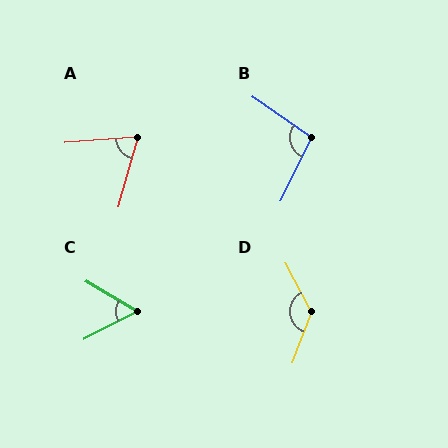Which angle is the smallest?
C, at approximately 58 degrees.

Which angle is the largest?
D, at approximately 132 degrees.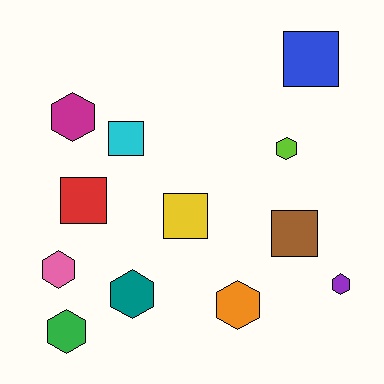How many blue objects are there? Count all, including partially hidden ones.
There is 1 blue object.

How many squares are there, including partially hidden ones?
There are 5 squares.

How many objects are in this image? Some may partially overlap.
There are 12 objects.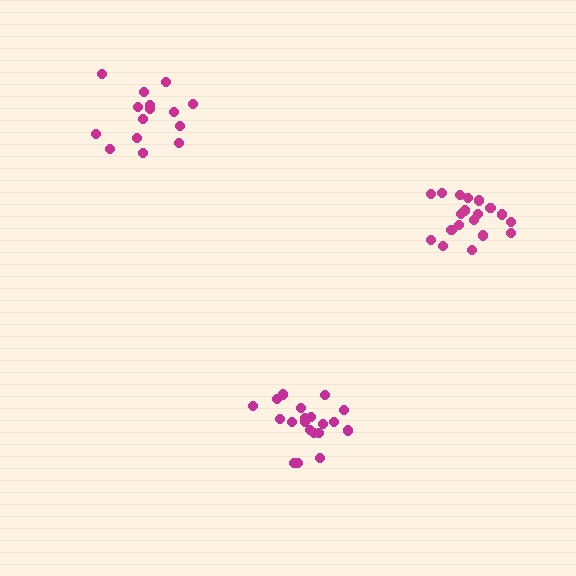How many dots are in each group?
Group 1: 20 dots, Group 2: 19 dots, Group 3: 15 dots (54 total).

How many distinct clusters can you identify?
There are 3 distinct clusters.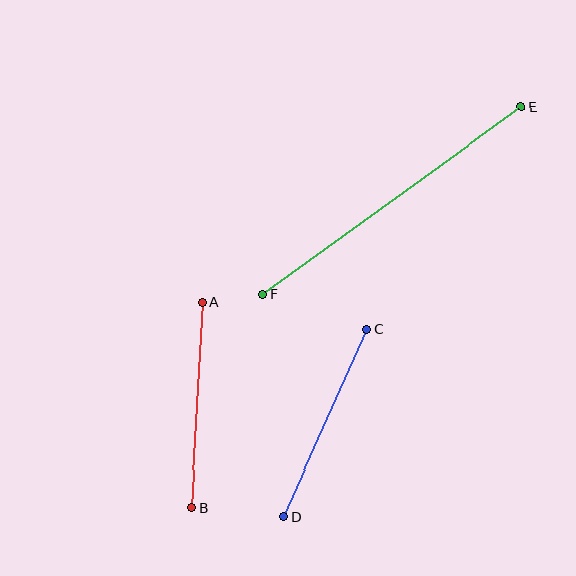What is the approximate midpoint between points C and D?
The midpoint is at approximately (325, 423) pixels.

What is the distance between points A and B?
The distance is approximately 206 pixels.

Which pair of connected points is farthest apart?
Points E and F are farthest apart.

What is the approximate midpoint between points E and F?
The midpoint is at approximately (392, 201) pixels.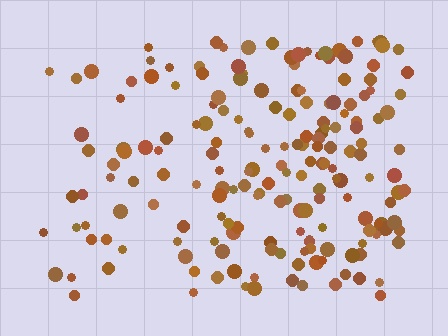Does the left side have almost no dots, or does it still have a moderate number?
Still a moderate number, just noticeably fewer than the right.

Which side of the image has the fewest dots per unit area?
The left.